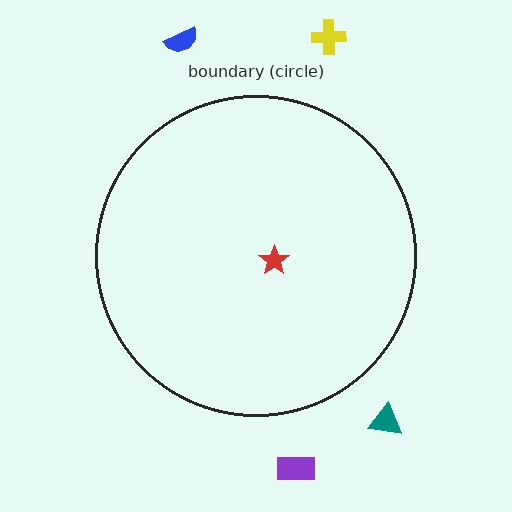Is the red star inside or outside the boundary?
Inside.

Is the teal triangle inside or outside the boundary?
Outside.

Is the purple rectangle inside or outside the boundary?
Outside.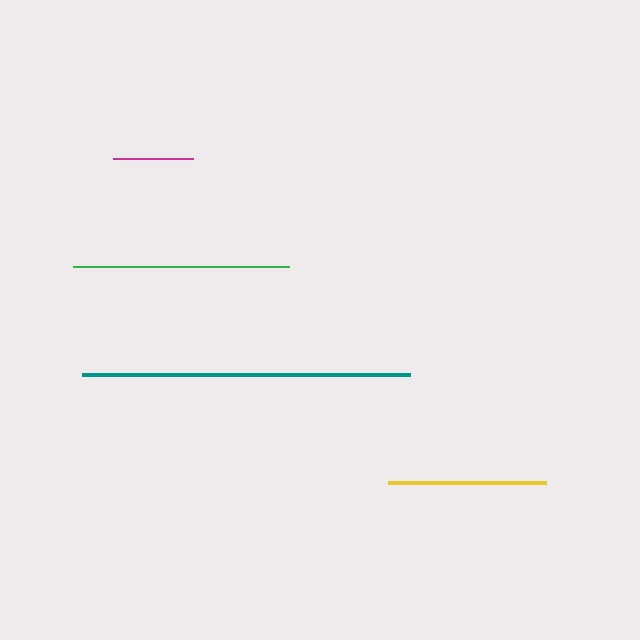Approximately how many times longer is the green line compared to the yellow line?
The green line is approximately 1.4 times the length of the yellow line.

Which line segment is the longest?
The teal line is the longest at approximately 329 pixels.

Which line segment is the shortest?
The magenta line is the shortest at approximately 80 pixels.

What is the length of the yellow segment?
The yellow segment is approximately 158 pixels long.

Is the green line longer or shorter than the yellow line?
The green line is longer than the yellow line.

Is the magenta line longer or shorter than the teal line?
The teal line is longer than the magenta line.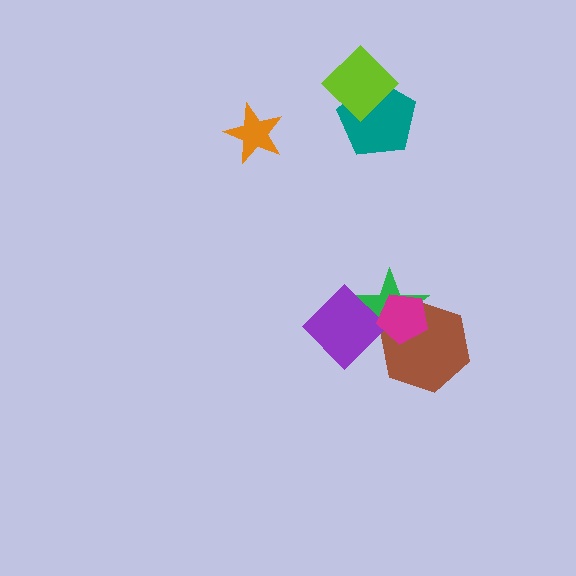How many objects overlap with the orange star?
0 objects overlap with the orange star.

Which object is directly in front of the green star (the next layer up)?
The brown hexagon is directly in front of the green star.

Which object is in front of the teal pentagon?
The lime diamond is in front of the teal pentagon.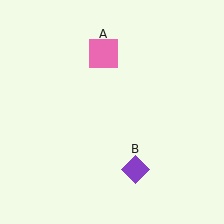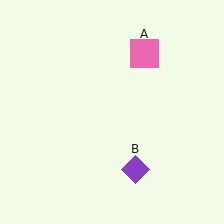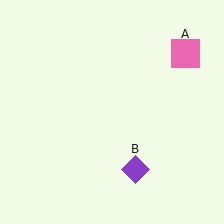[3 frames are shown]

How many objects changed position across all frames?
1 object changed position: pink square (object A).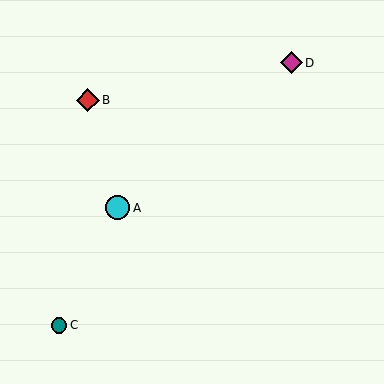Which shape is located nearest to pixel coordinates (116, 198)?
The cyan circle (labeled A) at (118, 208) is nearest to that location.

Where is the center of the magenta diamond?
The center of the magenta diamond is at (291, 63).